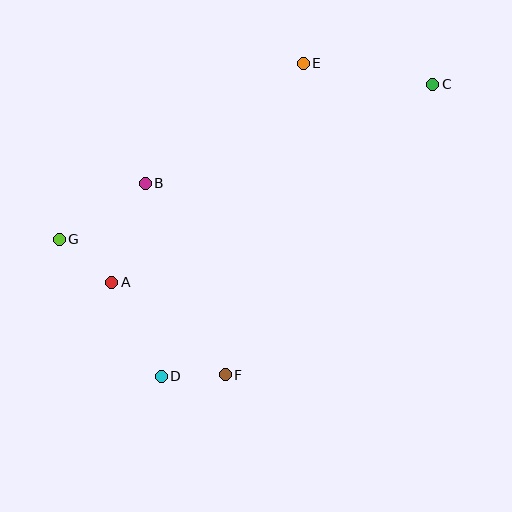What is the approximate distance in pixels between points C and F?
The distance between C and F is approximately 357 pixels.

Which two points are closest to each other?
Points D and F are closest to each other.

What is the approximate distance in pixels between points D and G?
The distance between D and G is approximately 171 pixels.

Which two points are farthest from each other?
Points C and G are farthest from each other.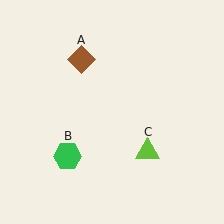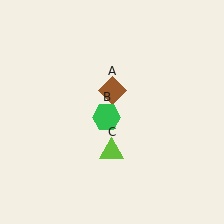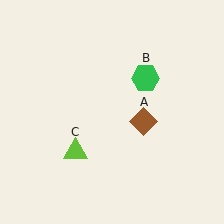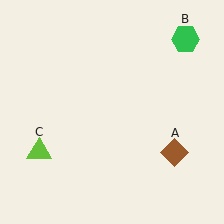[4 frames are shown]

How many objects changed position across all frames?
3 objects changed position: brown diamond (object A), green hexagon (object B), lime triangle (object C).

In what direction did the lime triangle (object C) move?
The lime triangle (object C) moved left.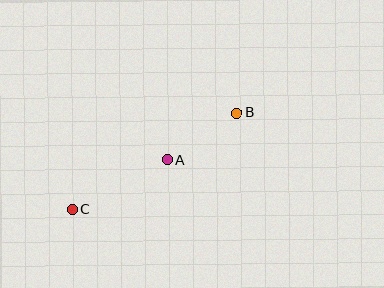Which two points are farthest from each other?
Points B and C are farthest from each other.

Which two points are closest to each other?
Points A and B are closest to each other.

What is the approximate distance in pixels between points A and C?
The distance between A and C is approximately 107 pixels.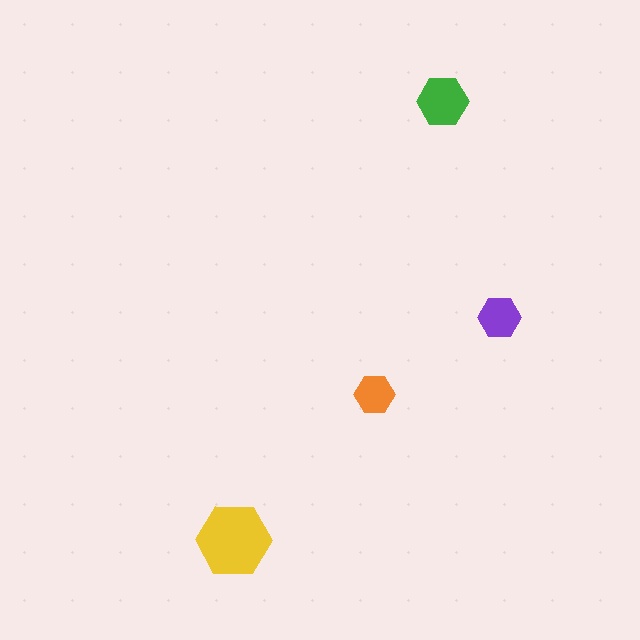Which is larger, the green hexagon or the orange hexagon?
The green one.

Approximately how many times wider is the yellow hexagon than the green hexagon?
About 1.5 times wider.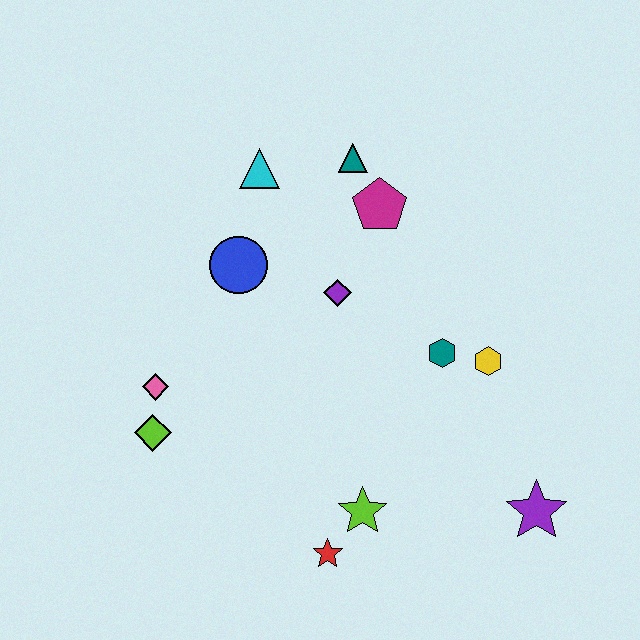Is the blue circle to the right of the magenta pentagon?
No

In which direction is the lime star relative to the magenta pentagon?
The lime star is below the magenta pentagon.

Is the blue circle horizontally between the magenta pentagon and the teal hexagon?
No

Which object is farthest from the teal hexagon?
The lime diamond is farthest from the teal hexagon.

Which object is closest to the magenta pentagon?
The teal triangle is closest to the magenta pentagon.